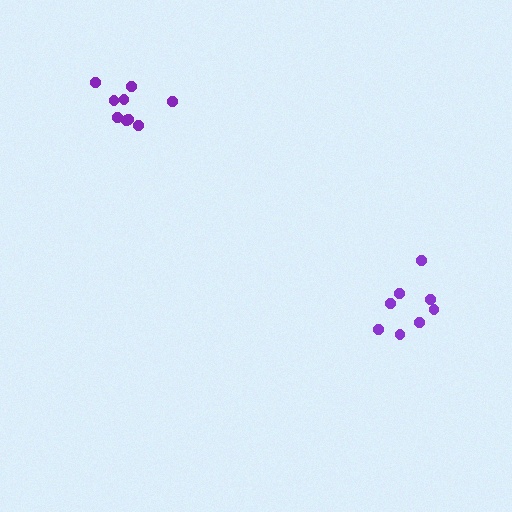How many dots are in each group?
Group 1: 8 dots, Group 2: 9 dots (17 total).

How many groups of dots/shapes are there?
There are 2 groups.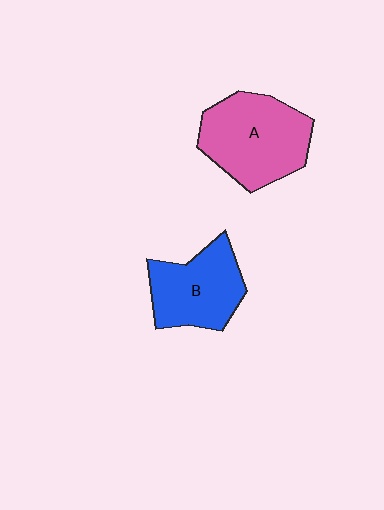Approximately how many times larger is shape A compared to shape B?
Approximately 1.3 times.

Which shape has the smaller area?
Shape B (blue).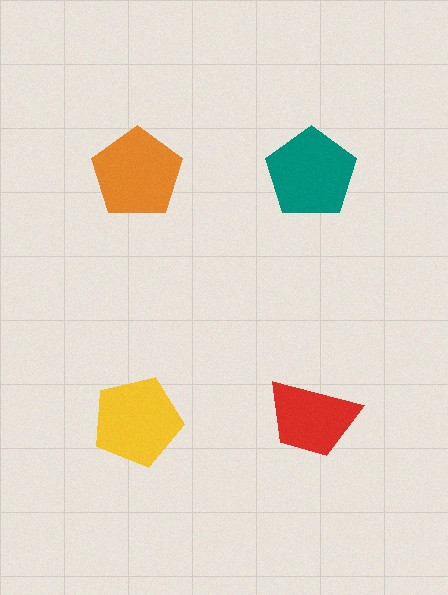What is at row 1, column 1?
An orange pentagon.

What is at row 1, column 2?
A teal pentagon.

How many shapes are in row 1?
2 shapes.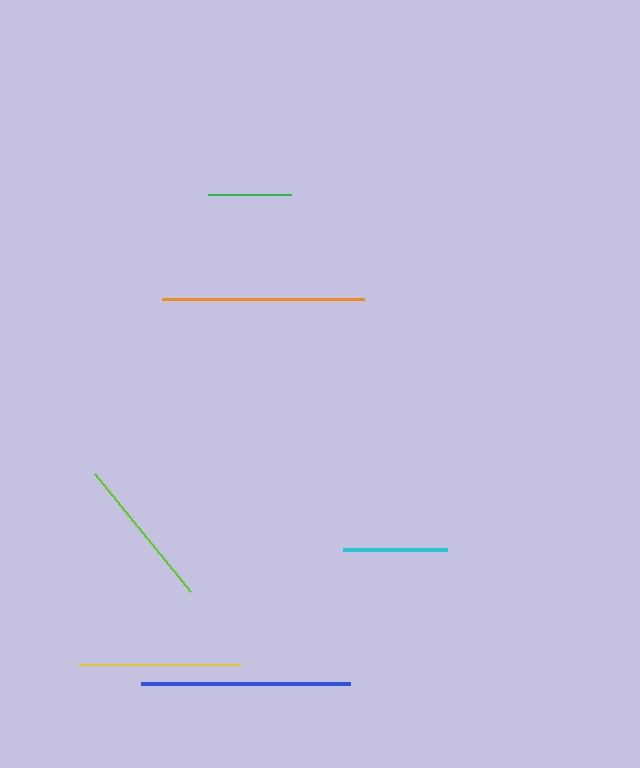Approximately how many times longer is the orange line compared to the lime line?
The orange line is approximately 1.3 times the length of the lime line.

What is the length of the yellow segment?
The yellow segment is approximately 161 pixels long.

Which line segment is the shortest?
The green line is the shortest at approximately 83 pixels.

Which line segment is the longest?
The blue line is the longest at approximately 209 pixels.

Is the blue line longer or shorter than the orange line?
The blue line is longer than the orange line.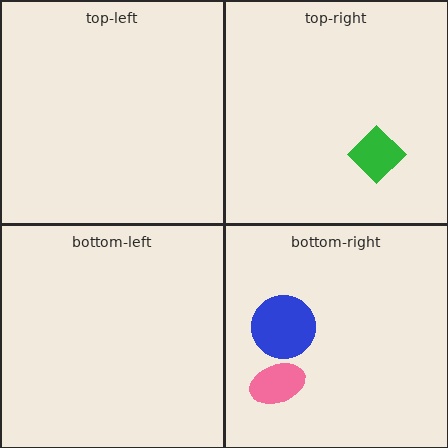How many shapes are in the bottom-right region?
2.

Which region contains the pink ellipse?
The bottom-right region.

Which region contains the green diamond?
The top-right region.